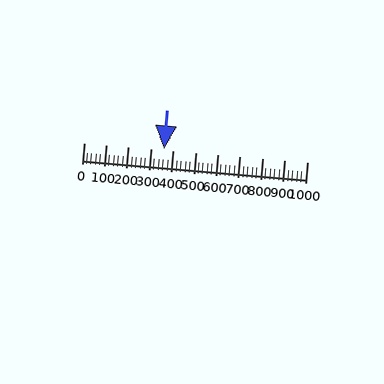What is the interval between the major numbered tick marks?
The major tick marks are spaced 100 units apart.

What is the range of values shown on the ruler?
The ruler shows values from 0 to 1000.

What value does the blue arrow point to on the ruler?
The blue arrow points to approximately 360.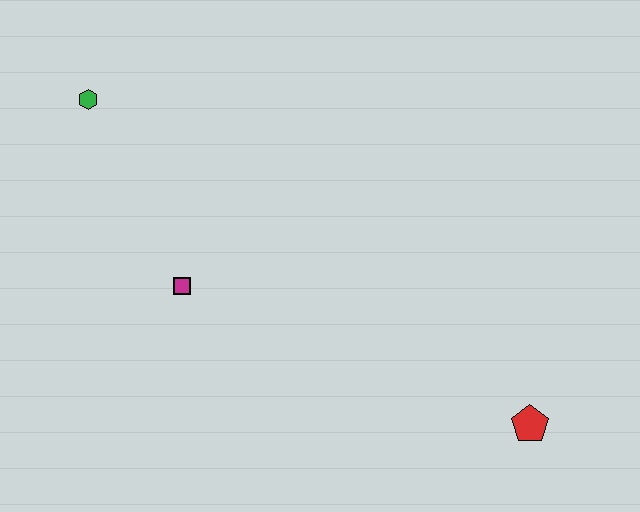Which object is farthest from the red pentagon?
The green hexagon is farthest from the red pentagon.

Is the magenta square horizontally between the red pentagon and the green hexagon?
Yes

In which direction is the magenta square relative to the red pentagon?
The magenta square is to the left of the red pentagon.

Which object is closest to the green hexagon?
The magenta square is closest to the green hexagon.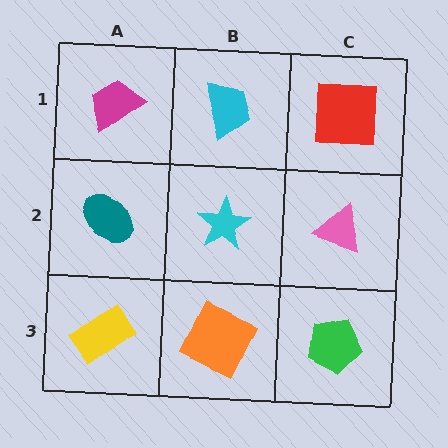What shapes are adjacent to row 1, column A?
A teal ellipse (row 2, column A), a cyan trapezoid (row 1, column B).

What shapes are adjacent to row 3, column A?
A teal ellipse (row 2, column A), an orange square (row 3, column B).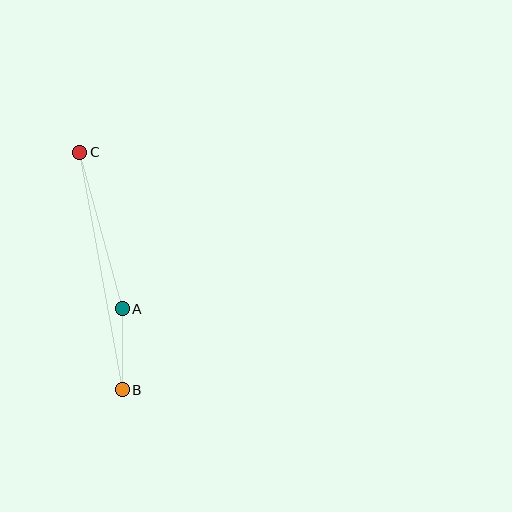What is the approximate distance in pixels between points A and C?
The distance between A and C is approximately 162 pixels.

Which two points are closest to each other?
Points A and B are closest to each other.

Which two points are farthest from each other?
Points B and C are farthest from each other.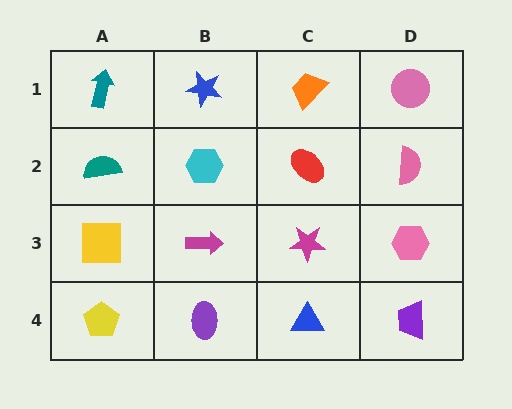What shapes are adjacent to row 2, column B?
A blue star (row 1, column B), a magenta arrow (row 3, column B), a teal semicircle (row 2, column A), a red ellipse (row 2, column C).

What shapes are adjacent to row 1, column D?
A pink semicircle (row 2, column D), an orange trapezoid (row 1, column C).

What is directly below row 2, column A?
A yellow square.